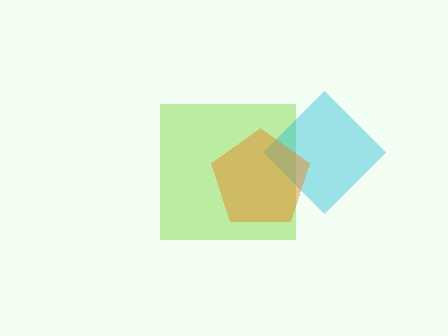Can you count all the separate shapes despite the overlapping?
Yes, there are 3 separate shapes.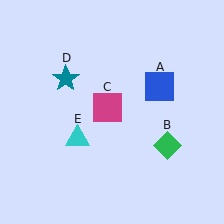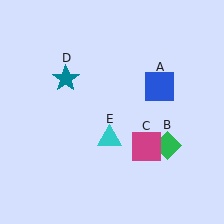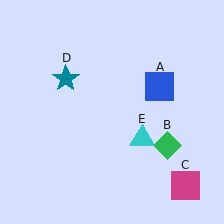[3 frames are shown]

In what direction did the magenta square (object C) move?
The magenta square (object C) moved down and to the right.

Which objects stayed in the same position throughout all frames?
Blue square (object A) and green diamond (object B) and teal star (object D) remained stationary.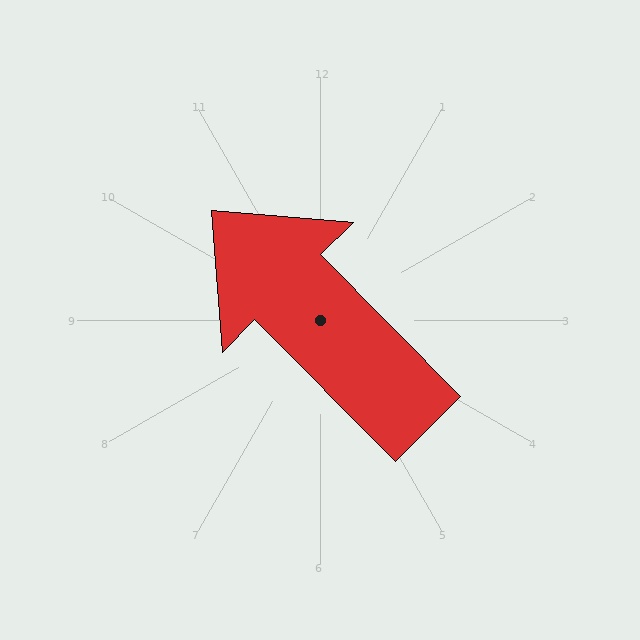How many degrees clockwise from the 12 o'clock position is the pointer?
Approximately 315 degrees.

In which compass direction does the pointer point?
Northwest.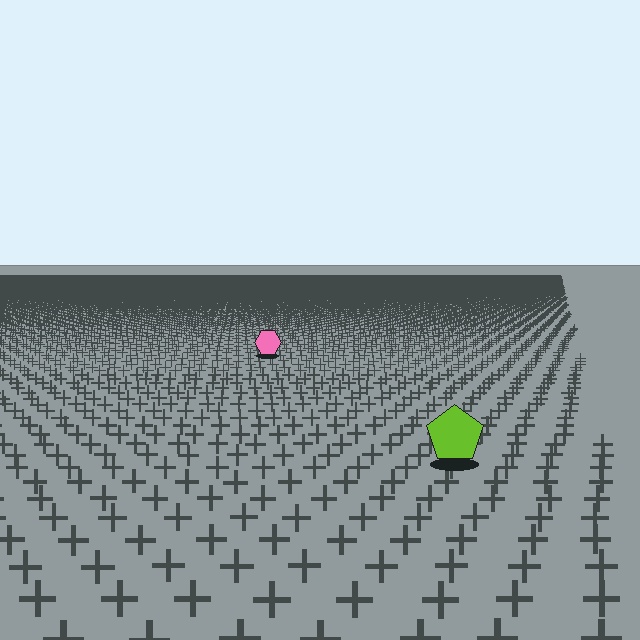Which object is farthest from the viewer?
The pink hexagon is farthest from the viewer. It appears smaller and the ground texture around it is denser.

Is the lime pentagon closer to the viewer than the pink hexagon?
Yes. The lime pentagon is closer — you can tell from the texture gradient: the ground texture is coarser near it.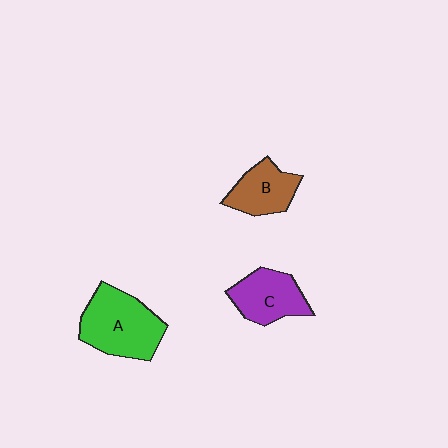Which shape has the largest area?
Shape A (green).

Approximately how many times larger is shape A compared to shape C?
Approximately 1.4 times.